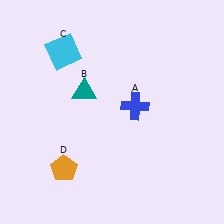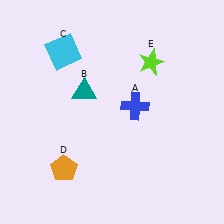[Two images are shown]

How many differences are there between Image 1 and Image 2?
There is 1 difference between the two images.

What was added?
A lime star (E) was added in Image 2.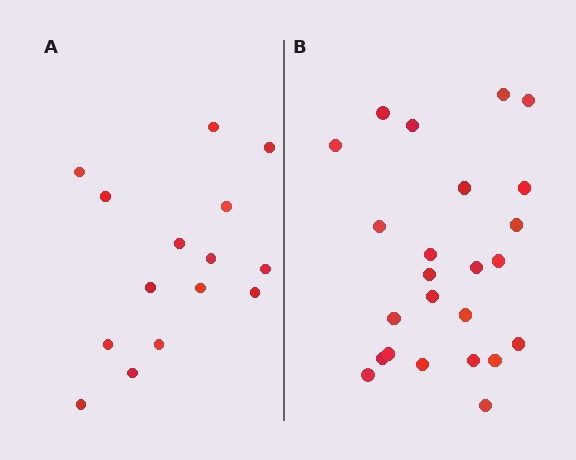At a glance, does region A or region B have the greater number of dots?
Region B (the right region) has more dots.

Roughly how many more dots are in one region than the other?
Region B has roughly 8 or so more dots than region A.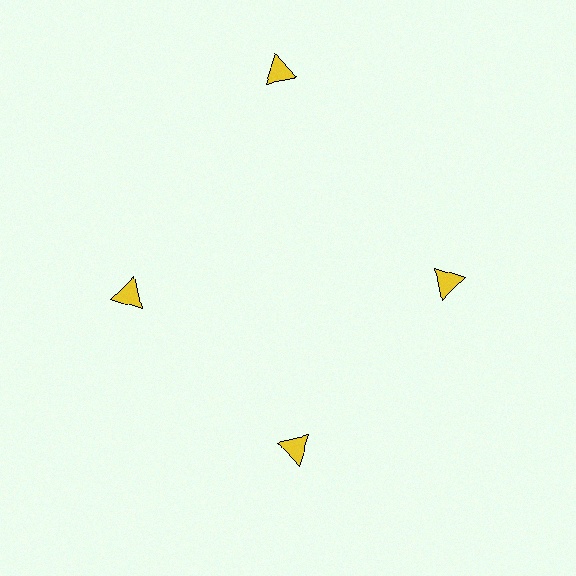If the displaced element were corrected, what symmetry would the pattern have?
It would have 4-fold rotational symmetry — the pattern would map onto itself every 90 degrees.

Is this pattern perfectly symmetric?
No. The 4 yellow triangles are arranged in a ring, but one element near the 12 o'clock position is pushed outward from the center, breaking the 4-fold rotational symmetry.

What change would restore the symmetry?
The symmetry would be restored by moving it inward, back onto the ring so that all 4 triangles sit at equal angles and equal distance from the center.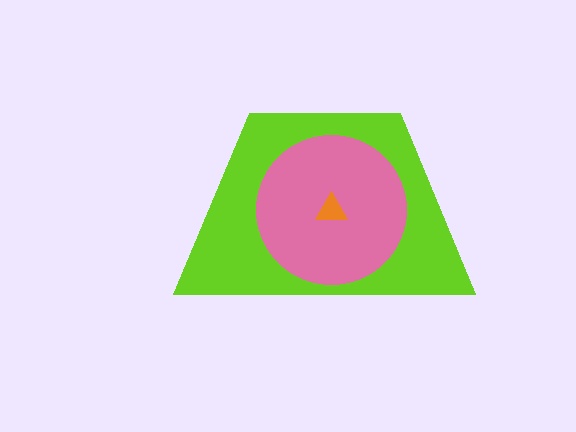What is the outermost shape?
The lime trapezoid.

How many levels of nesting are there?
3.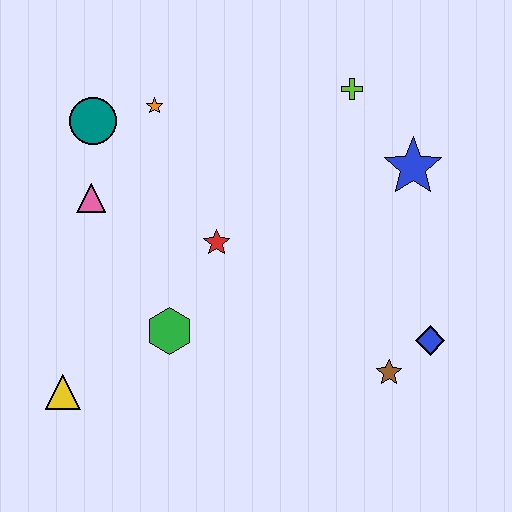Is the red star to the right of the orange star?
Yes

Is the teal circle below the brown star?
No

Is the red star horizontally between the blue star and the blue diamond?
No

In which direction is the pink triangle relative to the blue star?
The pink triangle is to the left of the blue star.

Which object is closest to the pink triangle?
The teal circle is closest to the pink triangle.